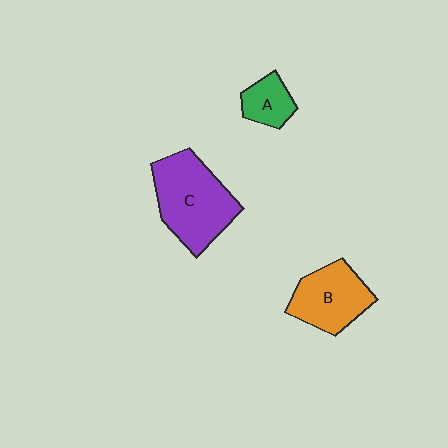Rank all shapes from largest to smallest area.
From largest to smallest: C (purple), B (orange), A (green).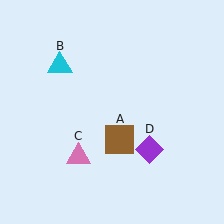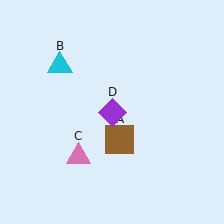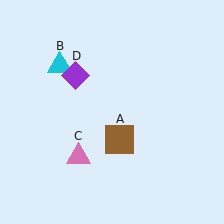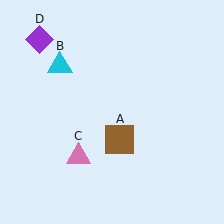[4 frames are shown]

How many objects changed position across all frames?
1 object changed position: purple diamond (object D).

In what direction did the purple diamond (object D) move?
The purple diamond (object D) moved up and to the left.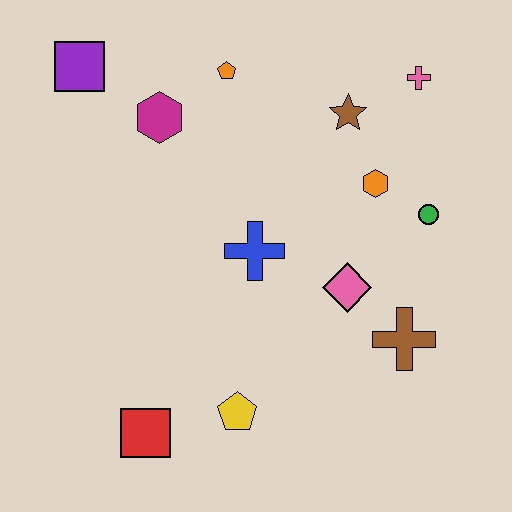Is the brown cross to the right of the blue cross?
Yes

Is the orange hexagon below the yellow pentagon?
No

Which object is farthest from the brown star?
The red square is farthest from the brown star.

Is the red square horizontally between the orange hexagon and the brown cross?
No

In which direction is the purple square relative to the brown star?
The purple square is to the left of the brown star.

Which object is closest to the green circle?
The orange hexagon is closest to the green circle.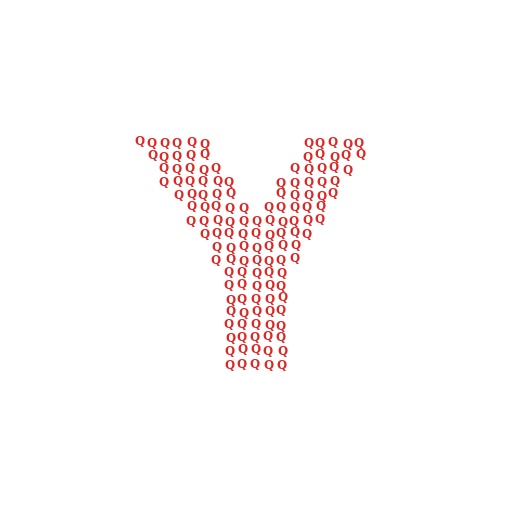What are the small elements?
The small elements are letter Q's.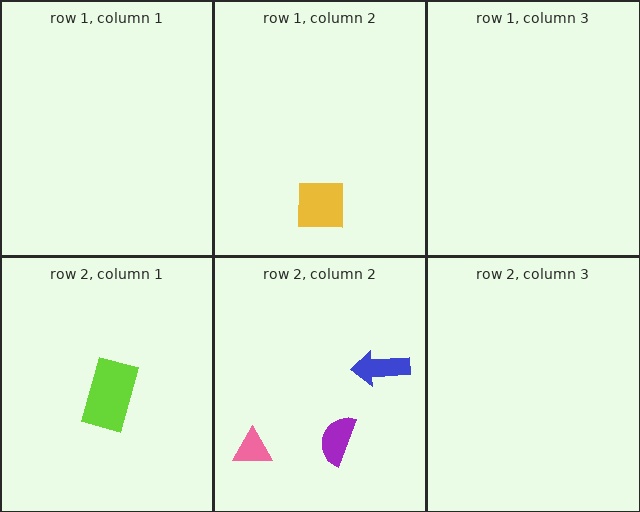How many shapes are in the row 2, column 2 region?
3.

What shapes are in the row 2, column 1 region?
The lime rectangle.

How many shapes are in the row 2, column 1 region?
1.